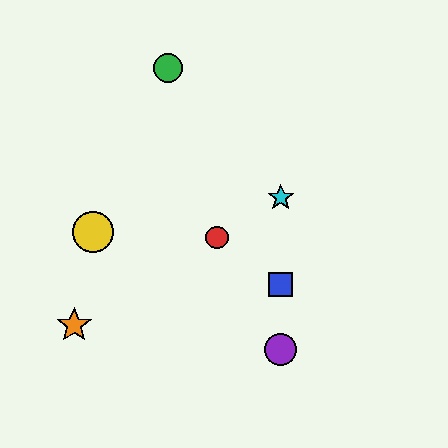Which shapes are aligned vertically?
The blue square, the purple circle, the cyan star are aligned vertically.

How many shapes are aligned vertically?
3 shapes (the blue square, the purple circle, the cyan star) are aligned vertically.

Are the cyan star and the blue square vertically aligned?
Yes, both are at x≈281.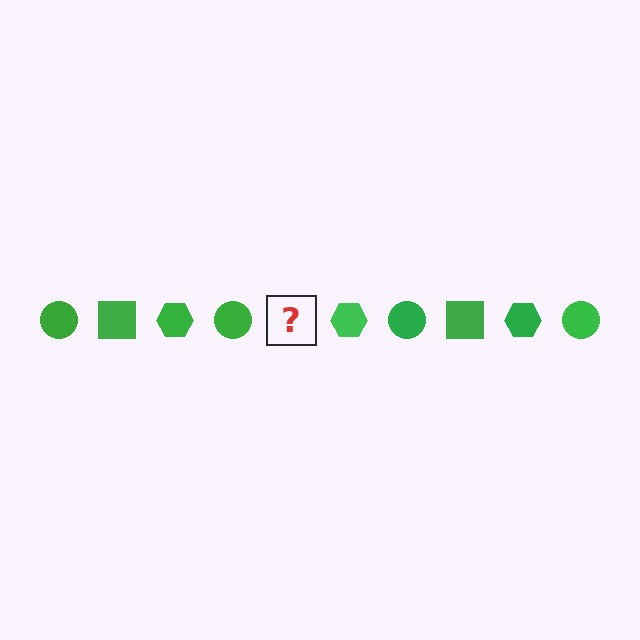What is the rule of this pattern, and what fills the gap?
The rule is that the pattern cycles through circle, square, hexagon shapes in green. The gap should be filled with a green square.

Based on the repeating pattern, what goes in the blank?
The blank should be a green square.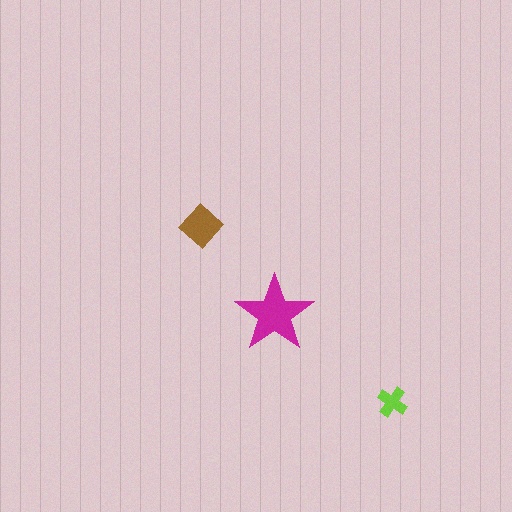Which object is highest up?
The brown diamond is topmost.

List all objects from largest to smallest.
The magenta star, the brown diamond, the lime cross.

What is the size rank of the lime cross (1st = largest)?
3rd.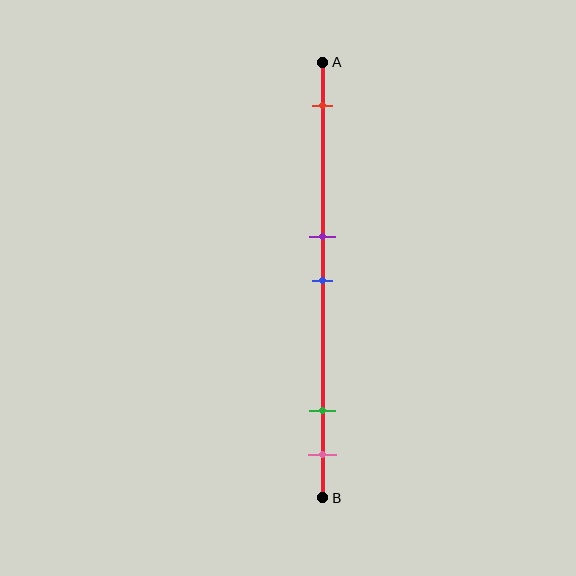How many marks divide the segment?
There are 5 marks dividing the segment.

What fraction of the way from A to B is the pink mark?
The pink mark is approximately 90% (0.9) of the way from A to B.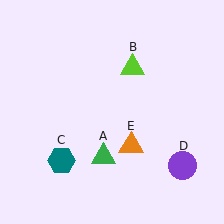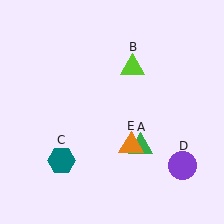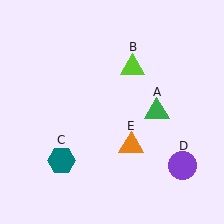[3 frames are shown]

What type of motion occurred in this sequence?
The green triangle (object A) rotated counterclockwise around the center of the scene.